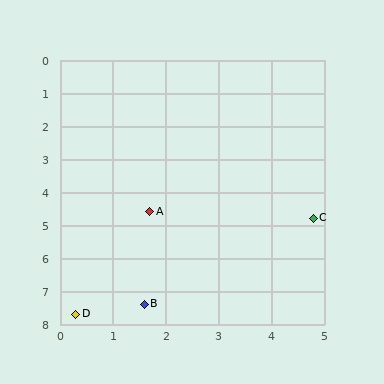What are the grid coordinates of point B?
Point B is at approximately (1.6, 7.4).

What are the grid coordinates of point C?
Point C is at approximately (4.8, 4.8).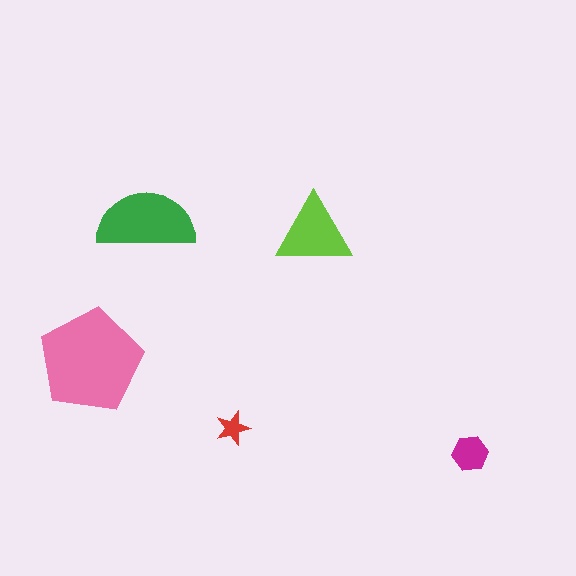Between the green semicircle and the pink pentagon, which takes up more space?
The pink pentagon.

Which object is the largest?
The pink pentagon.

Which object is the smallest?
The red star.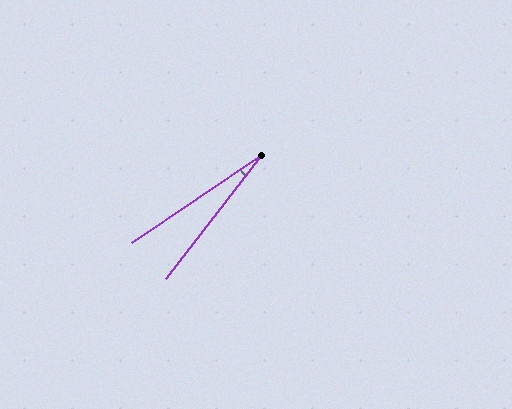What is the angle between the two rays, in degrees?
Approximately 18 degrees.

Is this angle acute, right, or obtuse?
It is acute.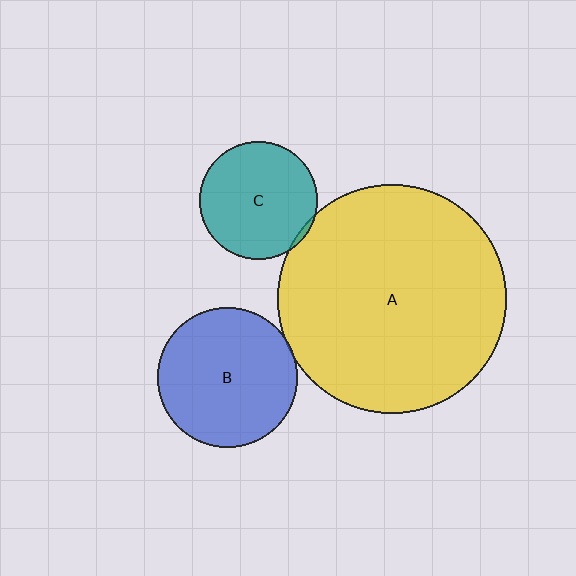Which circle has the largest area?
Circle A (yellow).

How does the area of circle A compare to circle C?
Approximately 3.7 times.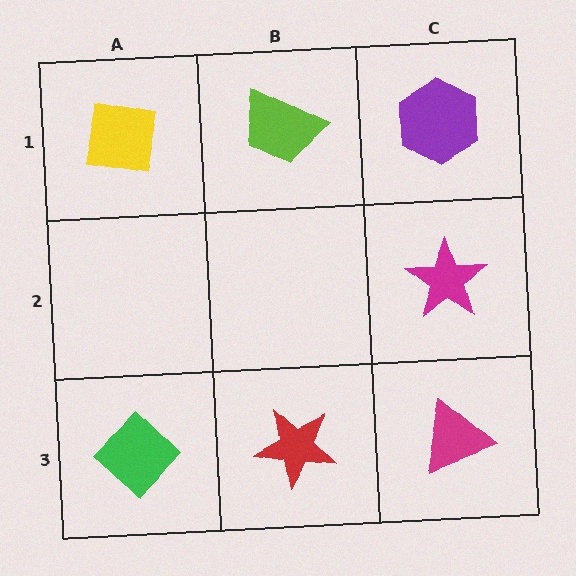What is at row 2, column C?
A magenta star.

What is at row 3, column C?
A magenta triangle.